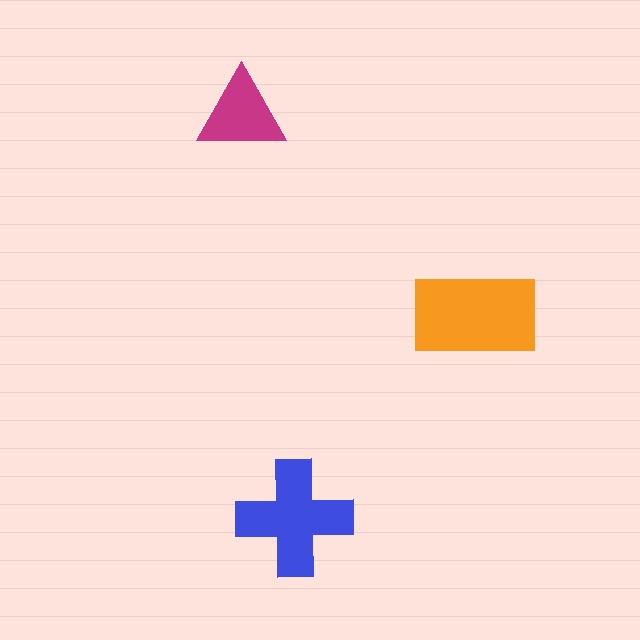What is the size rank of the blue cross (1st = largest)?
2nd.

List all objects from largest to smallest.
The orange rectangle, the blue cross, the magenta triangle.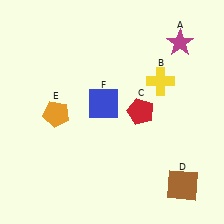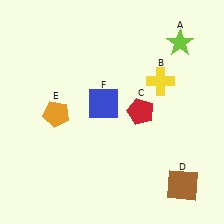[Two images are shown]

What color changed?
The star (A) changed from magenta in Image 1 to lime in Image 2.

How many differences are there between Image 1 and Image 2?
There is 1 difference between the two images.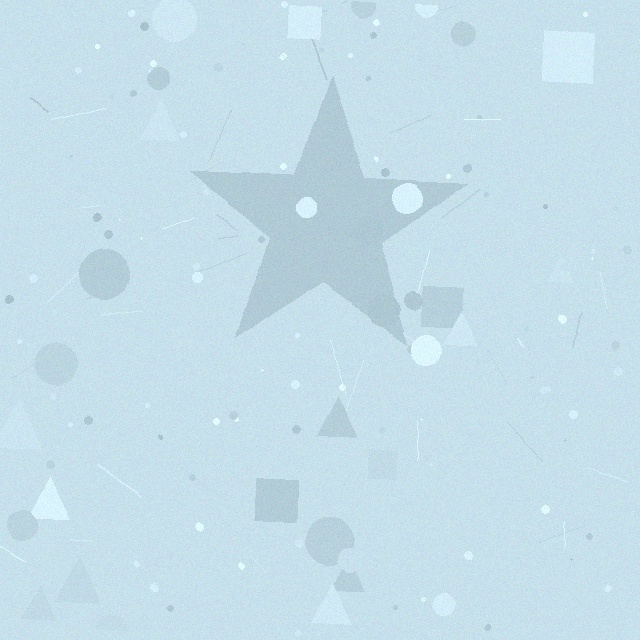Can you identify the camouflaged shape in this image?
The camouflaged shape is a star.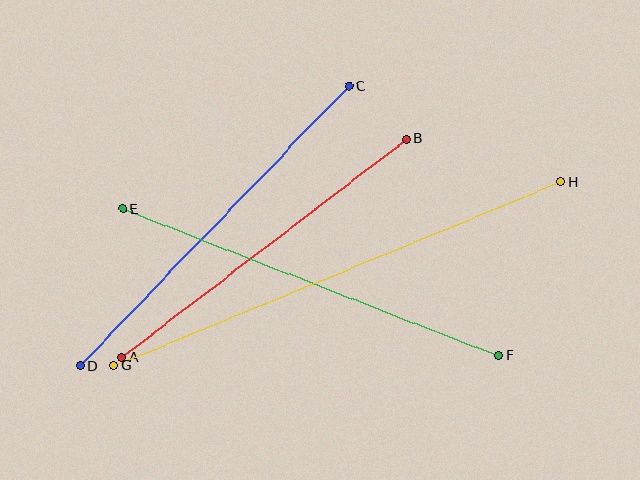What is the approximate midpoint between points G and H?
The midpoint is at approximately (337, 274) pixels.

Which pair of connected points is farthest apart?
Points G and H are farthest apart.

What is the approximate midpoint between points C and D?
The midpoint is at approximately (215, 226) pixels.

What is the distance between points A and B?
The distance is approximately 359 pixels.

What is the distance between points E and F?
The distance is approximately 403 pixels.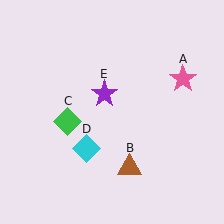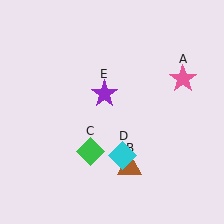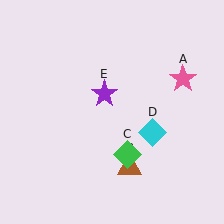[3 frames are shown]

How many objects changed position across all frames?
2 objects changed position: green diamond (object C), cyan diamond (object D).